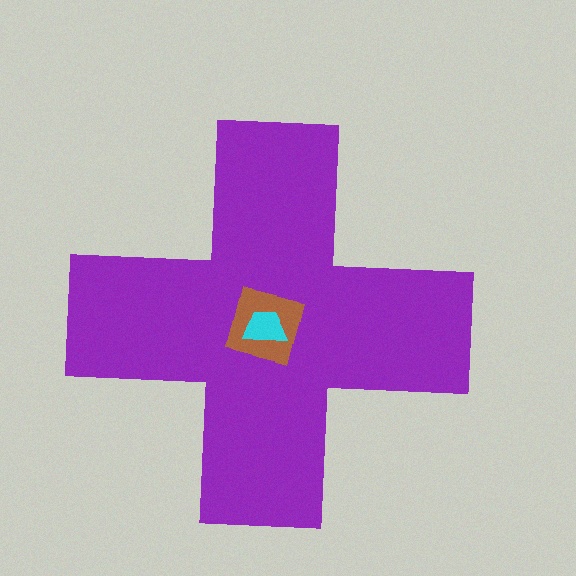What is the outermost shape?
The purple cross.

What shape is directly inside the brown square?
The cyan trapezoid.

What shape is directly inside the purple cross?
The brown square.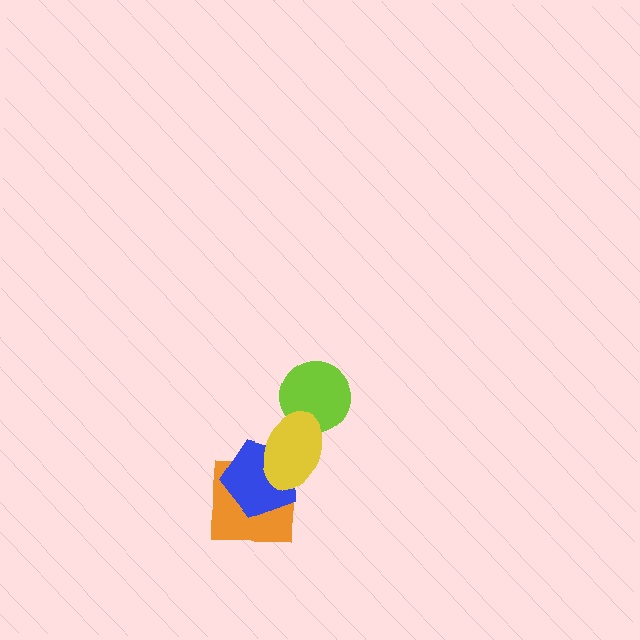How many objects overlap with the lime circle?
1 object overlaps with the lime circle.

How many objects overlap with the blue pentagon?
2 objects overlap with the blue pentagon.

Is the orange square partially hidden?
Yes, it is partially covered by another shape.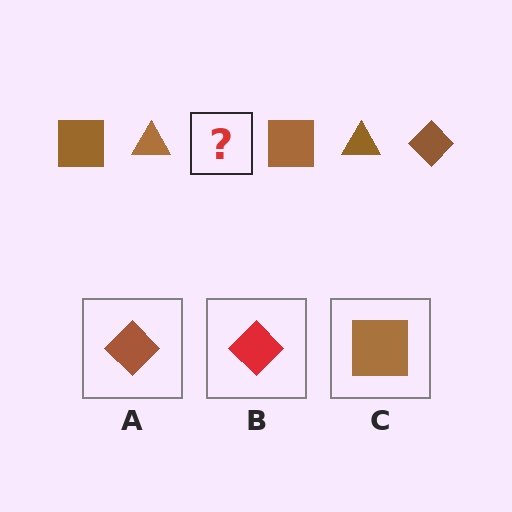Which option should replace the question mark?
Option A.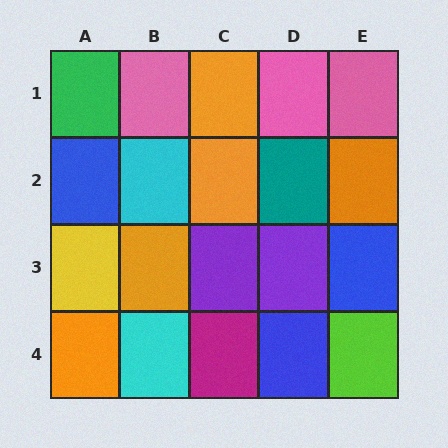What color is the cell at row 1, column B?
Pink.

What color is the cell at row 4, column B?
Cyan.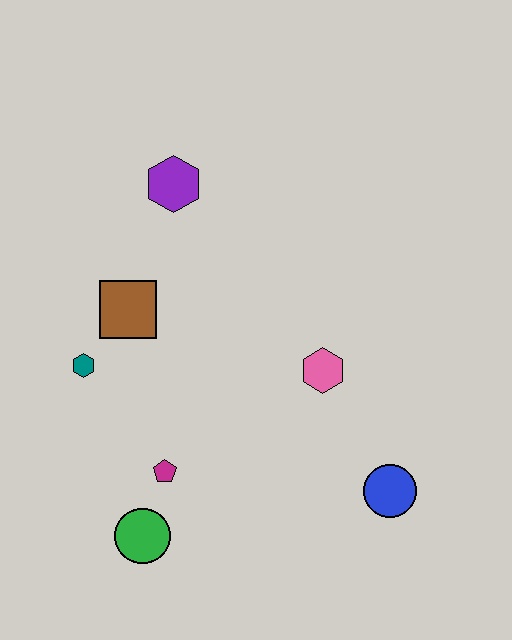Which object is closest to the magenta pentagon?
The green circle is closest to the magenta pentagon.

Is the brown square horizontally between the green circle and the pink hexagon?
No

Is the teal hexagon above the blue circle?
Yes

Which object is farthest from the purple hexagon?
The blue circle is farthest from the purple hexagon.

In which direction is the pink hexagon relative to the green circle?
The pink hexagon is to the right of the green circle.